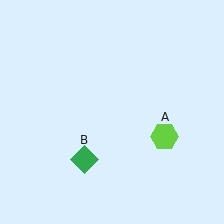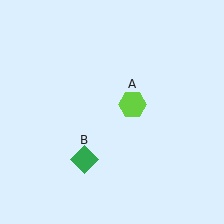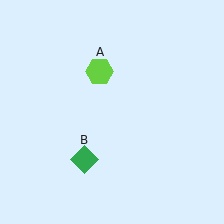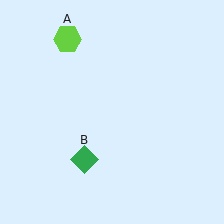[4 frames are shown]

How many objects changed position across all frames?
1 object changed position: lime hexagon (object A).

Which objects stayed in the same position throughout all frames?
Green diamond (object B) remained stationary.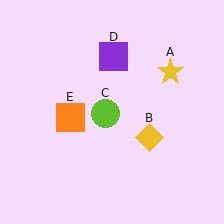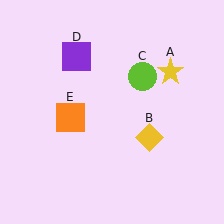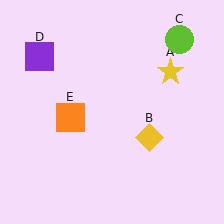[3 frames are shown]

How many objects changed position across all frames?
2 objects changed position: lime circle (object C), purple square (object D).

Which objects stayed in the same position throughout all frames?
Yellow star (object A) and yellow diamond (object B) and orange square (object E) remained stationary.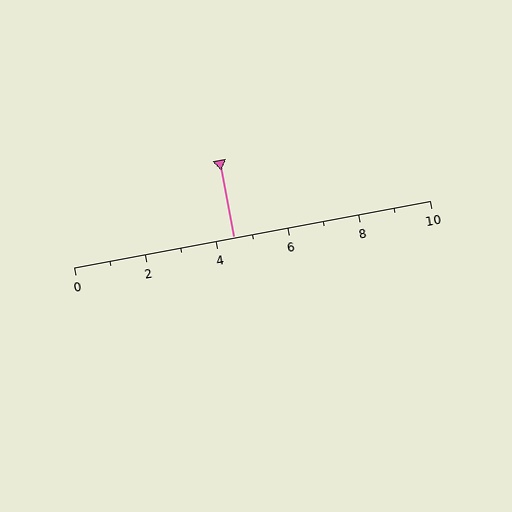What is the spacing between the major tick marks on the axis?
The major ticks are spaced 2 apart.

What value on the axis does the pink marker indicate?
The marker indicates approximately 4.5.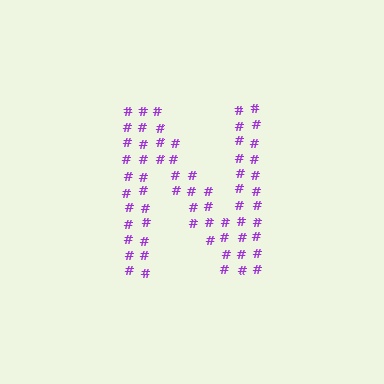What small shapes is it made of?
It is made of small hash symbols.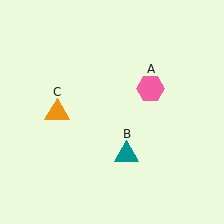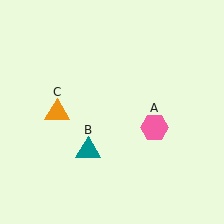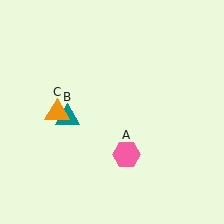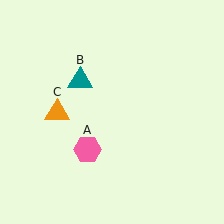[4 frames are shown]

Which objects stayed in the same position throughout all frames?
Orange triangle (object C) remained stationary.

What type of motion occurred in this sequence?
The pink hexagon (object A), teal triangle (object B) rotated clockwise around the center of the scene.